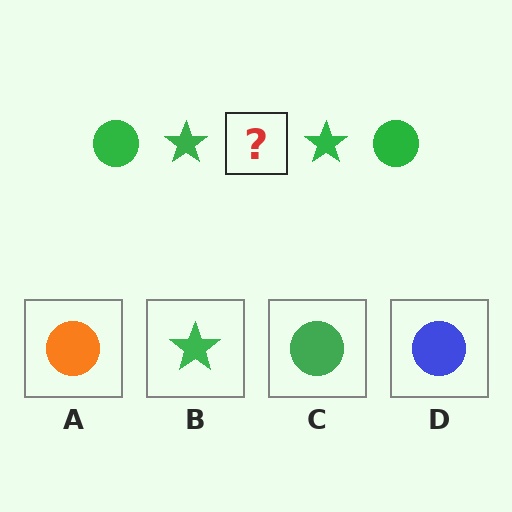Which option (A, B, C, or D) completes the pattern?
C.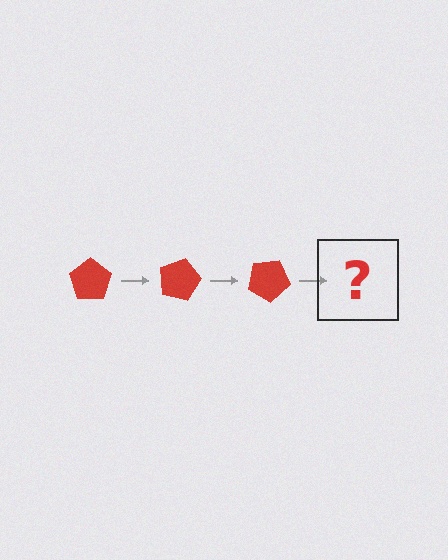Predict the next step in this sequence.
The next step is a red pentagon rotated 45 degrees.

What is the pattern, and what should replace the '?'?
The pattern is that the pentagon rotates 15 degrees each step. The '?' should be a red pentagon rotated 45 degrees.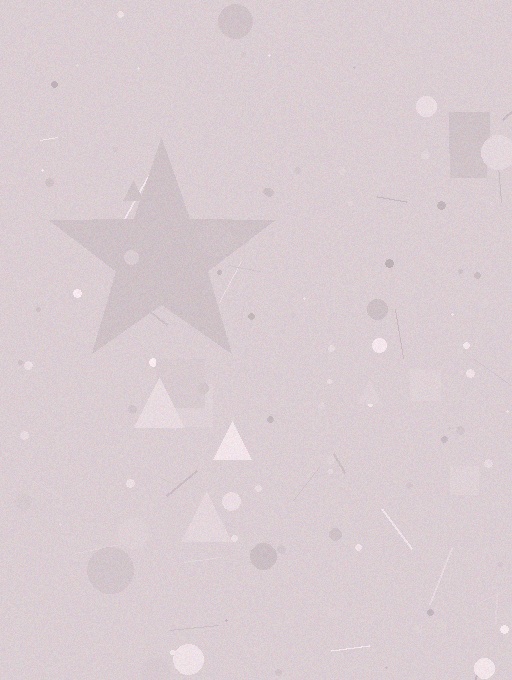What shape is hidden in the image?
A star is hidden in the image.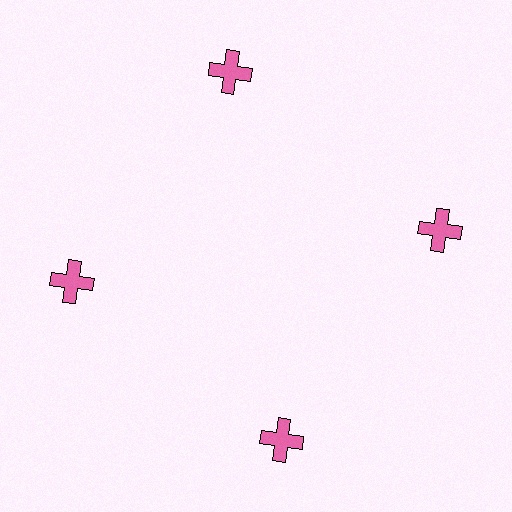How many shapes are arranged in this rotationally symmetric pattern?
There are 4 shapes, arranged in 4 groups of 1.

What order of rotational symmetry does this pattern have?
This pattern has 4-fold rotational symmetry.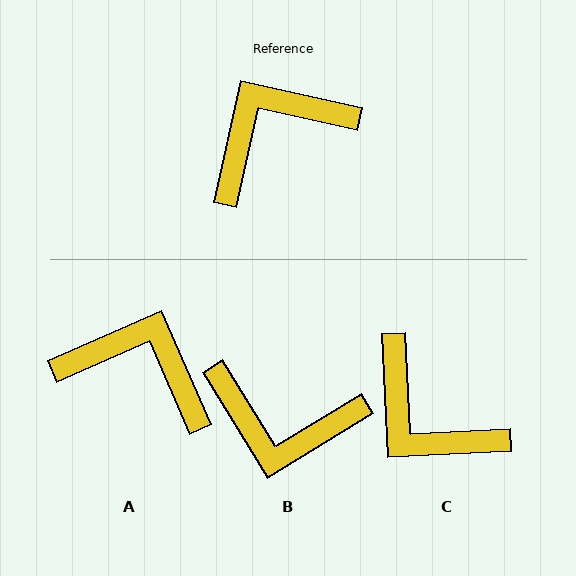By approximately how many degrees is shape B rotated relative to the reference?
Approximately 134 degrees counter-clockwise.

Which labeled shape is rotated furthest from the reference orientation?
B, about 134 degrees away.